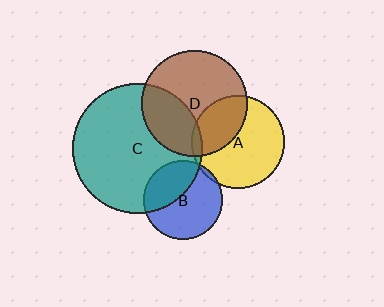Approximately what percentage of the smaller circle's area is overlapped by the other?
Approximately 35%.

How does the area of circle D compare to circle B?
Approximately 1.8 times.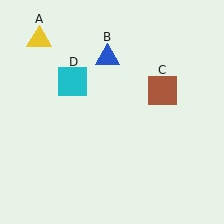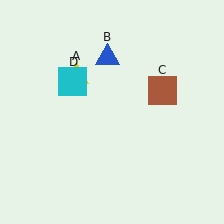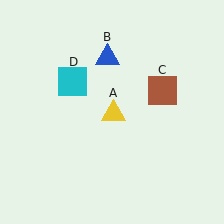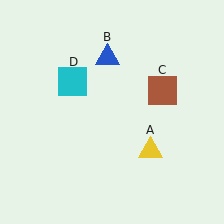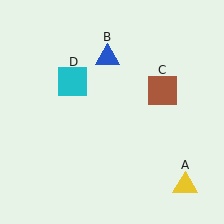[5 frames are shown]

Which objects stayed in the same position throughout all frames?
Blue triangle (object B) and brown square (object C) and cyan square (object D) remained stationary.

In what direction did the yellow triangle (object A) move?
The yellow triangle (object A) moved down and to the right.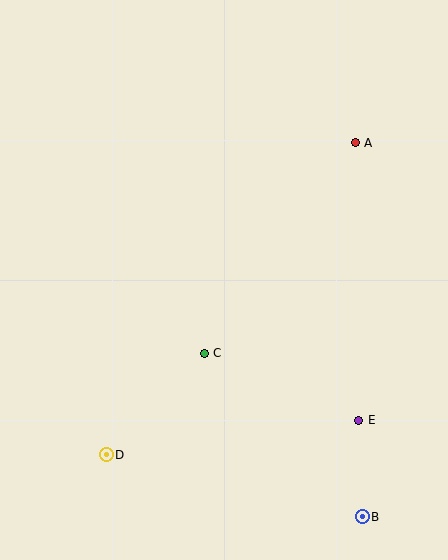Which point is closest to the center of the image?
Point C at (204, 353) is closest to the center.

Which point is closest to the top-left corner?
Point A is closest to the top-left corner.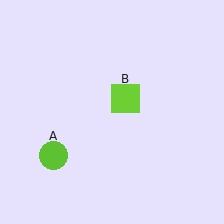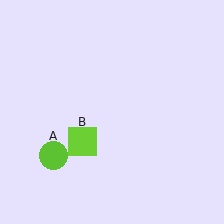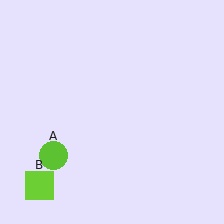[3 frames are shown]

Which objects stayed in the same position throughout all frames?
Lime circle (object A) remained stationary.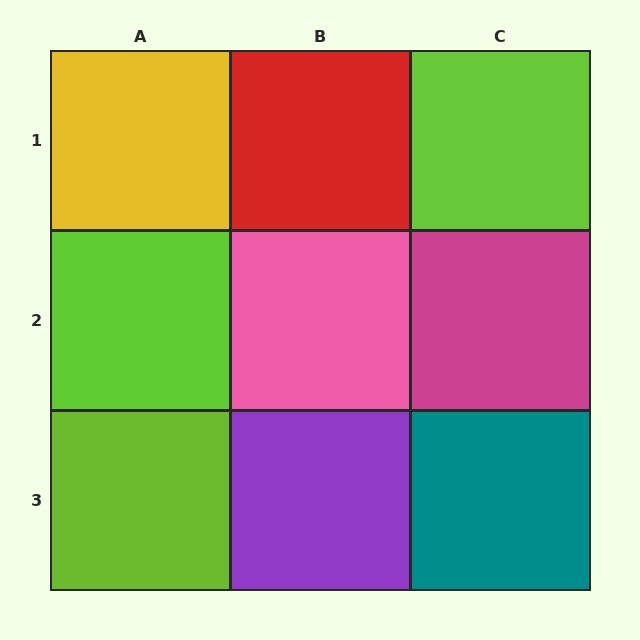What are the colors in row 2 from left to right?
Lime, pink, magenta.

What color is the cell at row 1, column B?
Red.